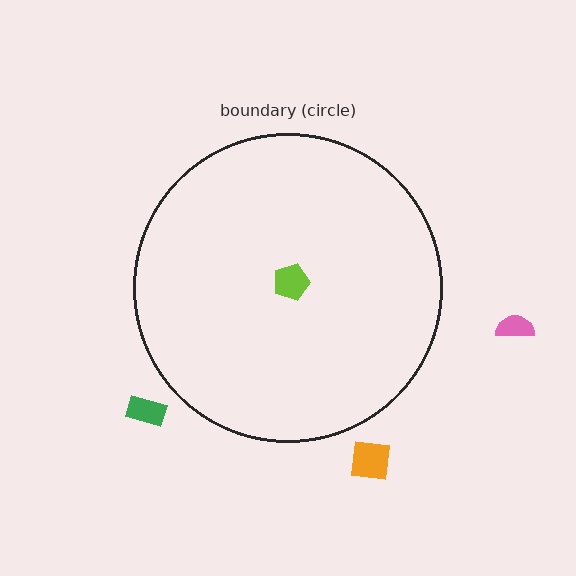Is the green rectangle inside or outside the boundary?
Outside.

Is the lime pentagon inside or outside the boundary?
Inside.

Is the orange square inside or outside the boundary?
Outside.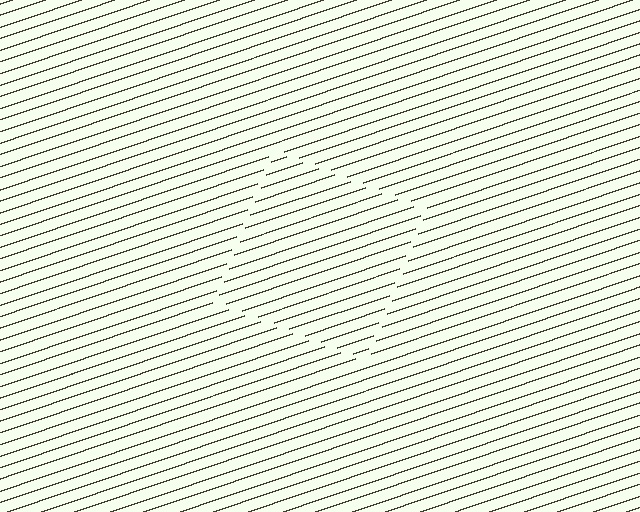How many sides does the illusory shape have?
4 sides — the line-ends trace a square.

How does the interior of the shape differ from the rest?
The interior of the shape contains the same grating, shifted by half a period — the contour is defined by the phase discontinuity where line-ends from the inner and outer gratings abut.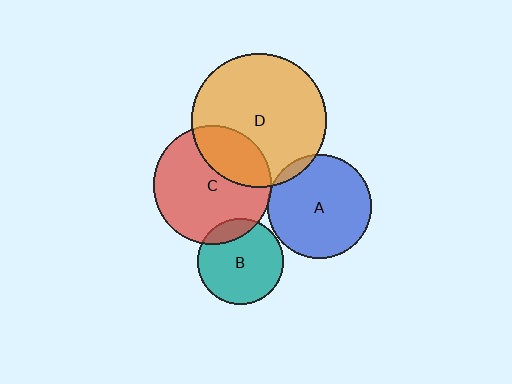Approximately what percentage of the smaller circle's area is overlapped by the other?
Approximately 15%.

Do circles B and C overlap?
Yes.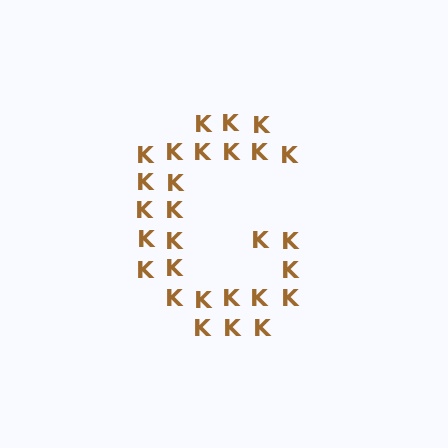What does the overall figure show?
The overall figure shows the letter G.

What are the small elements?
The small elements are letter K's.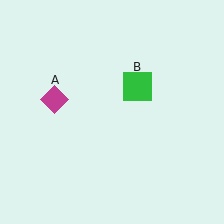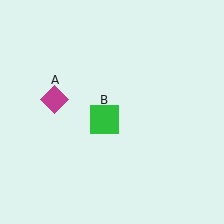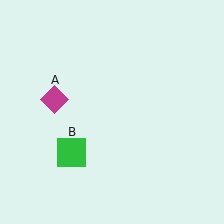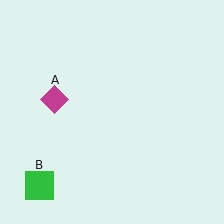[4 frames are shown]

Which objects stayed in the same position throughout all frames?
Magenta diamond (object A) remained stationary.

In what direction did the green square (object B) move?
The green square (object B) moved down and to the left.